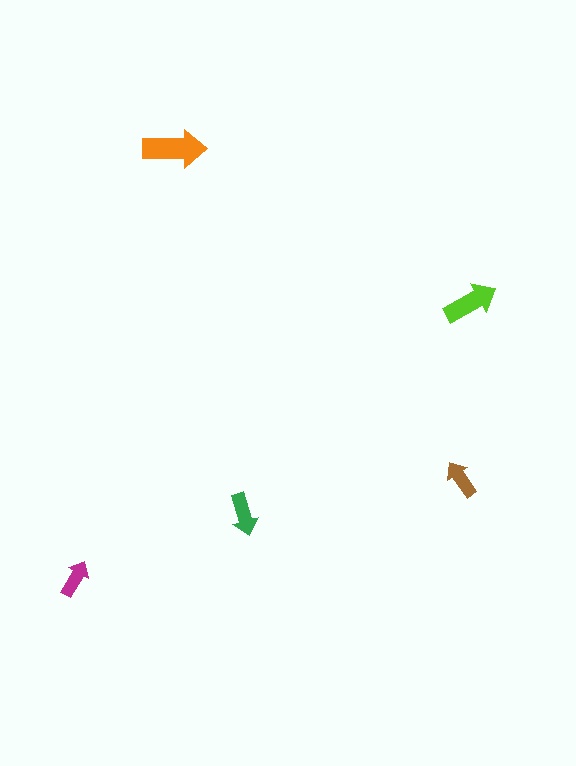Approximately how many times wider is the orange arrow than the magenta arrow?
About 1.5 times wider.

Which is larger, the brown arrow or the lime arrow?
The lime one.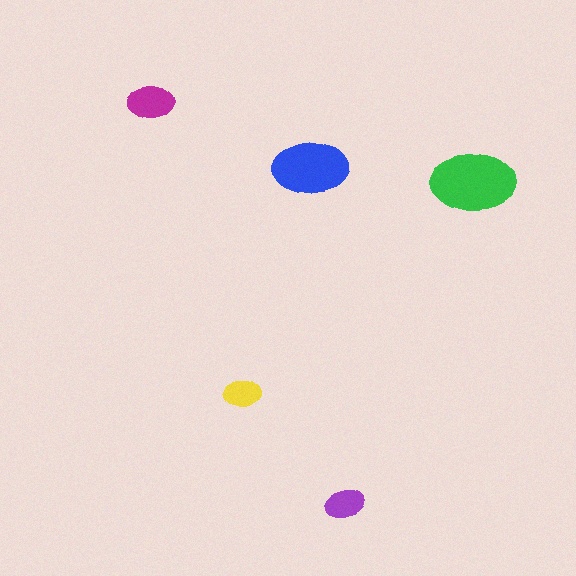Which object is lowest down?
The purple ellipse is bottommost.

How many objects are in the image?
There are 5 objects in the image.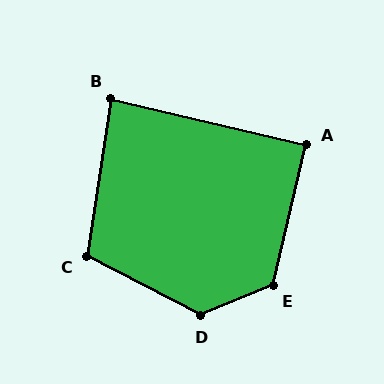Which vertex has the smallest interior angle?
B, at approximately 86 degrees.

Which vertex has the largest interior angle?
D, at approximately 130 degrees.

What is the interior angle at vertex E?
Approximately 126 degrees (obtuse).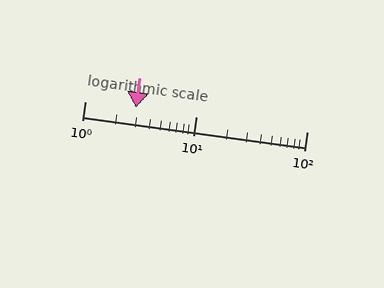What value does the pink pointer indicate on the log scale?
The pointer indicates approximately 2.9.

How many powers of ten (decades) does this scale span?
The scale spans 2 decades, from 1 to 100.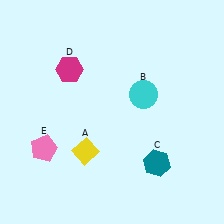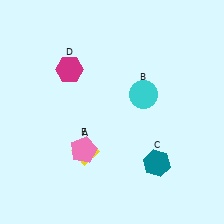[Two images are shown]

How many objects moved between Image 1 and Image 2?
1 object moved between the two images.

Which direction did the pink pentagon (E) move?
The pink pentagon (E) moved right.